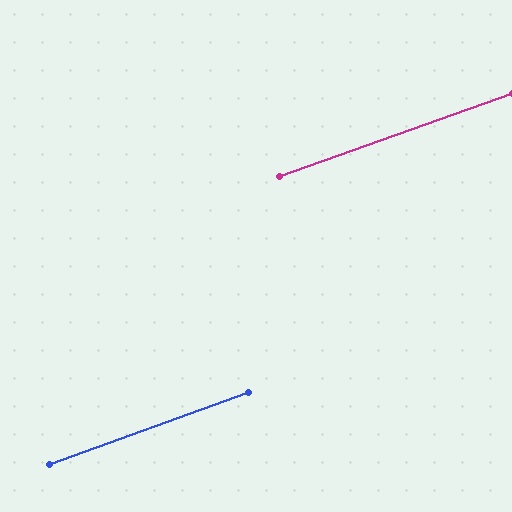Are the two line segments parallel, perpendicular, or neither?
Parallel — their directions differ by only 0.1°.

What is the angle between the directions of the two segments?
Approximately 0 degrees.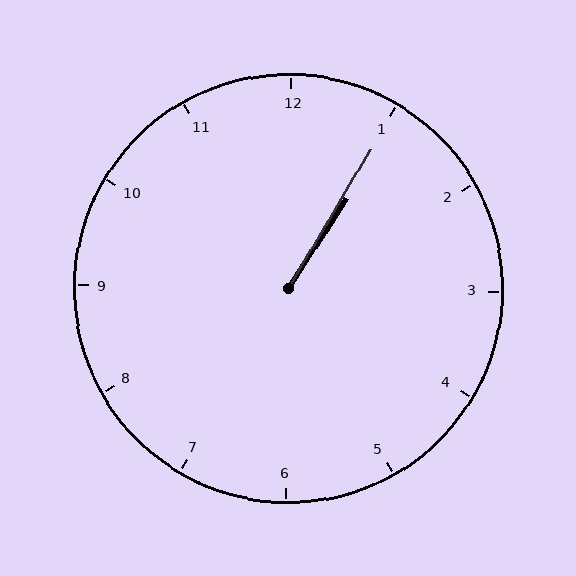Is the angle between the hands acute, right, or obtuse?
It is acute.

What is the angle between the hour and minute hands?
Approximately 2 degrees.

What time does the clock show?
1:05.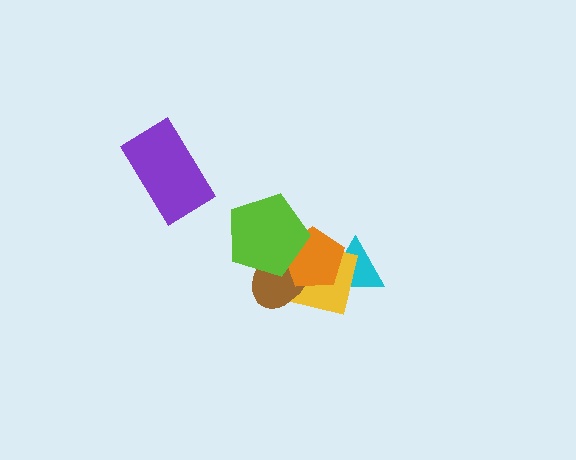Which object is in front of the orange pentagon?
The lime pentagon is in front of the orange pentagon.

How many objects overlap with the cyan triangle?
2 objects overlap with the cyan triangle.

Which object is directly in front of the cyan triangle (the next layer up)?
The yellow square is directly in front of the cyan triangle.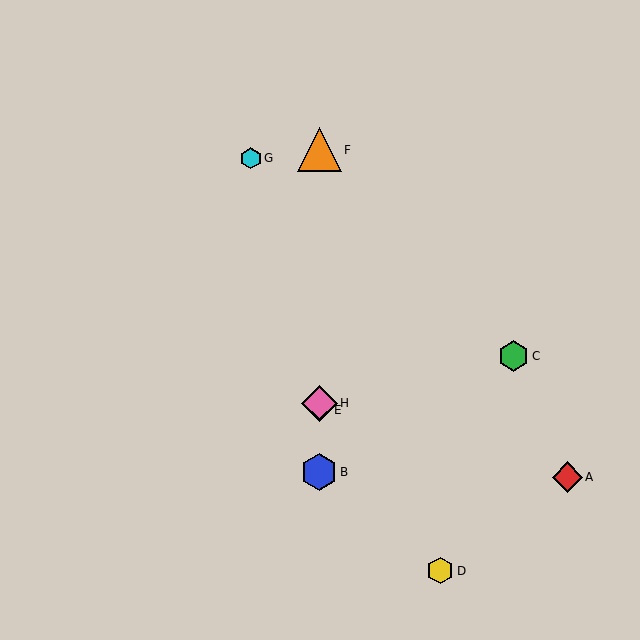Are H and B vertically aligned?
Yes, both are at x≈319.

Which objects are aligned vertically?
Objects B, E, F, H are aligned vertically.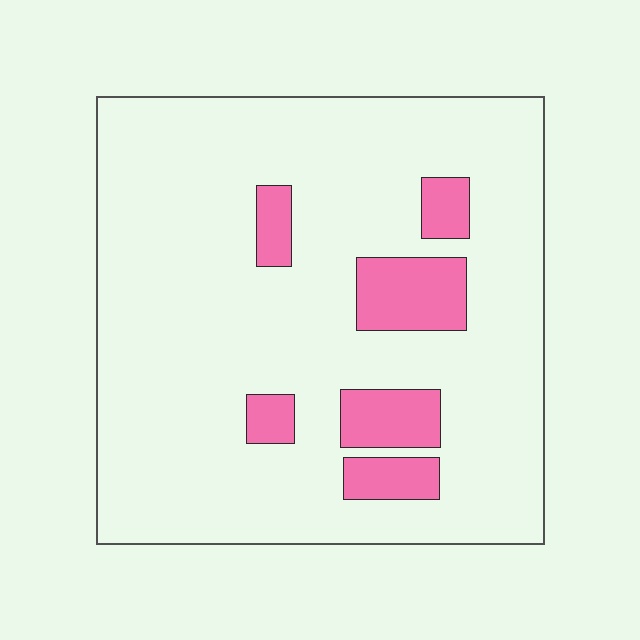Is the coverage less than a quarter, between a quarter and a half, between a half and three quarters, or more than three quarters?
Less than a quarter.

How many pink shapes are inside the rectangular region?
6.